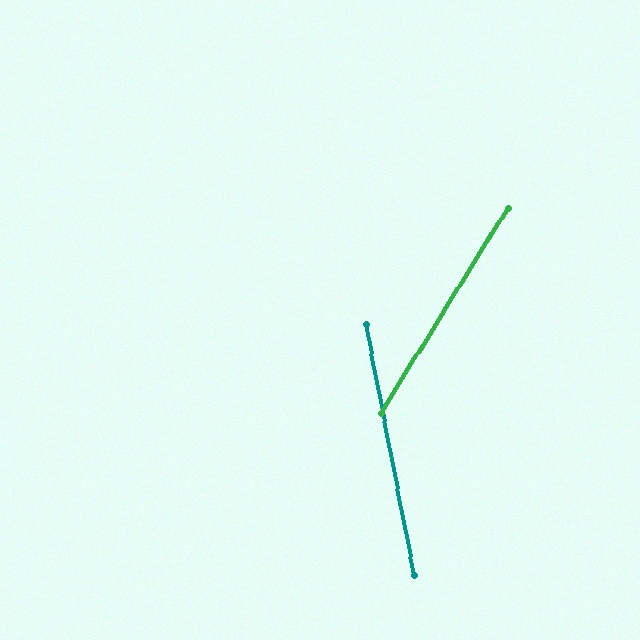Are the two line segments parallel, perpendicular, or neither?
Neither parallel nor perpendicular — they differ by about 43°.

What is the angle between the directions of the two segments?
Approximately 43 degrees.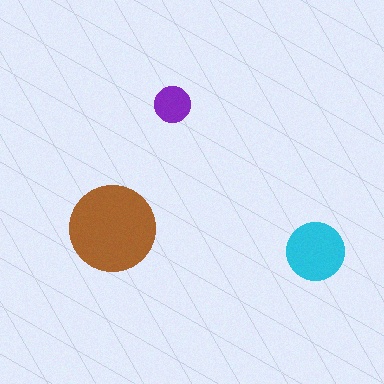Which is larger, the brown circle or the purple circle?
The brown one.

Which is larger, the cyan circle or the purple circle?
The cyan one.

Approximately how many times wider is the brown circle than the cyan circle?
About 1.5 times wider.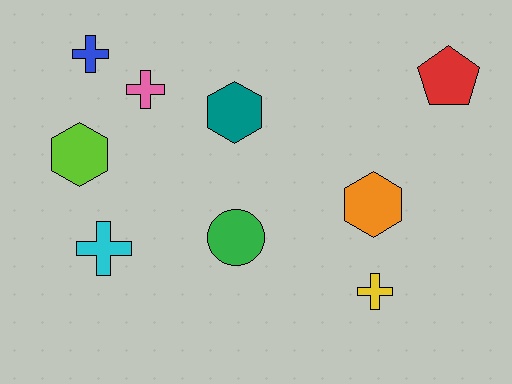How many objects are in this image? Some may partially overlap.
There are 9 objects.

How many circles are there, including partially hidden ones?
There is 1 circle.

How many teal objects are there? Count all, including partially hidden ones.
There is 1 teal object.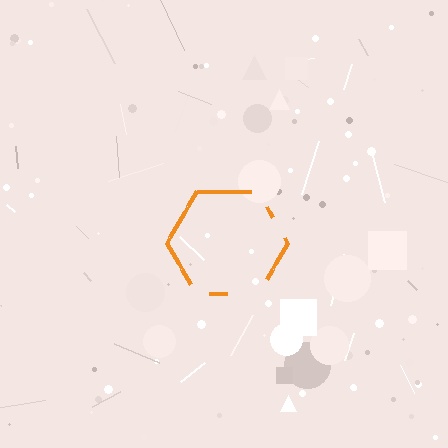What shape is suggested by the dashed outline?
The dashed outline suggests a hexagon.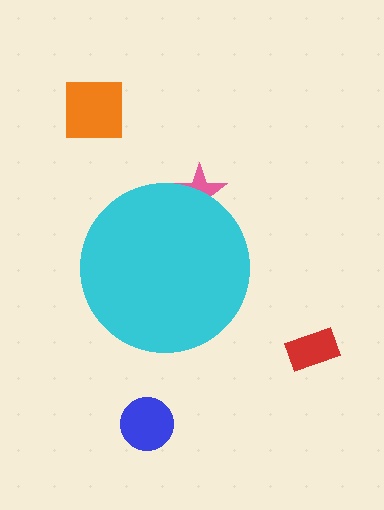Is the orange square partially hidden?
No, the orange square is fully visible.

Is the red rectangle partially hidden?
No, the red rectangle is fully visible.